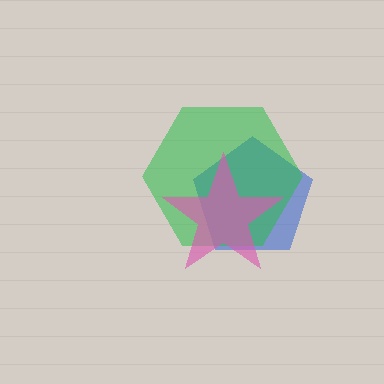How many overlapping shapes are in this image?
There are 3 overlapping shapes in the image.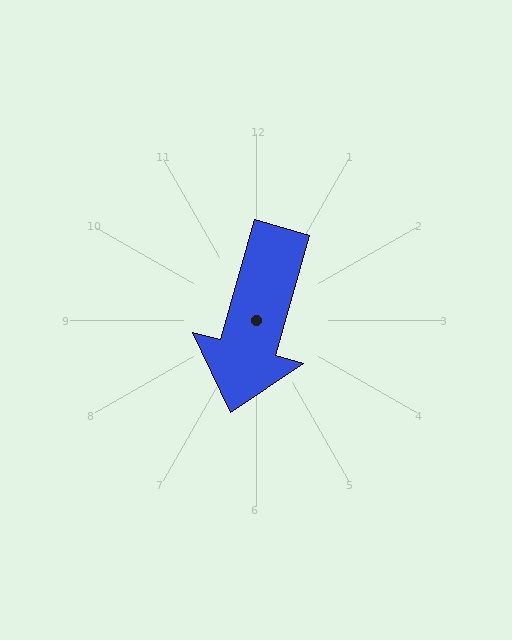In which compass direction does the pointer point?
South.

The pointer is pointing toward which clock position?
Roughly 7 o'clock.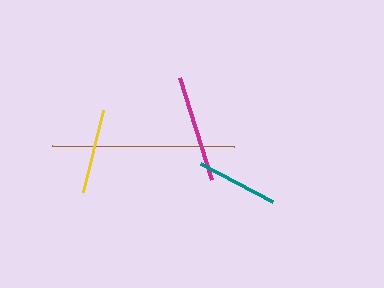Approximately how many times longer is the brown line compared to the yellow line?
The brown line is approximately 2.2 times the length of the yellow line.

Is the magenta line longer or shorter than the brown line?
The brown line is longer than the magenta line.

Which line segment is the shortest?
The teal line is the shortest at approximately 81 pixels.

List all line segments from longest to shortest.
From longest to shortest: brown, magenta, yellow, teal.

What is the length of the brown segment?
The brown segment is approximately 182 pixels long.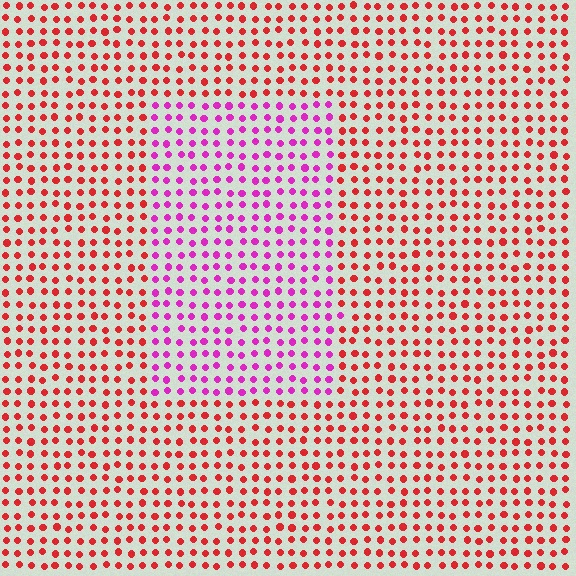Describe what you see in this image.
The image is filled with small red elements in a uniform arrangement. A rectangle-shaped region is visible where the elements are tinted to a slightly different hue, forming a subtle color boundary.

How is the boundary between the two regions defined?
The boundary is defined purely by a slight shift in hue (about 49 degrees). Spacing, size, and orientation are identical on both sides.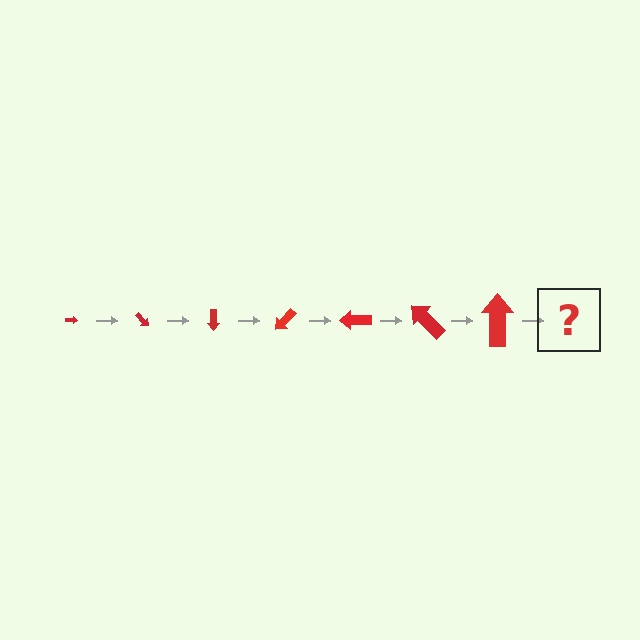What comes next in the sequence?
The next element should be an arrow, larger than the previous one and rotated 315 degrees from the start.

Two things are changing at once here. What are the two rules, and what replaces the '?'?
The two rules are that the arrow grows larger each step and it rotates 45 degrees each step. The '?' should be an arrow, larger than the previous one and rotated 315 degrees from the start.